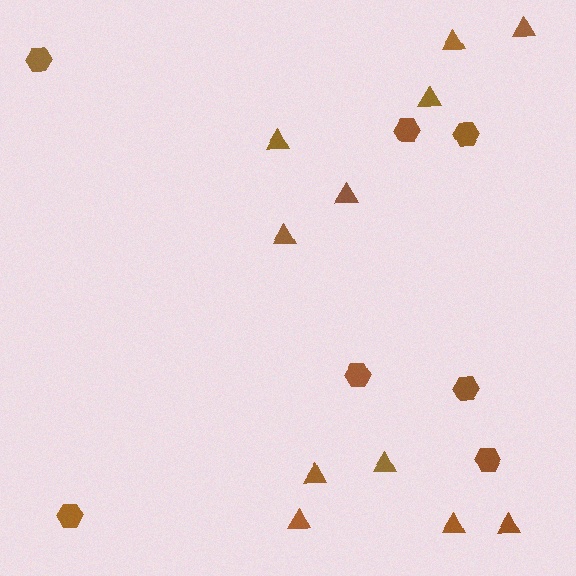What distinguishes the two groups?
There are 2 groups: one group of triangles (11) and one group of hexagons (7).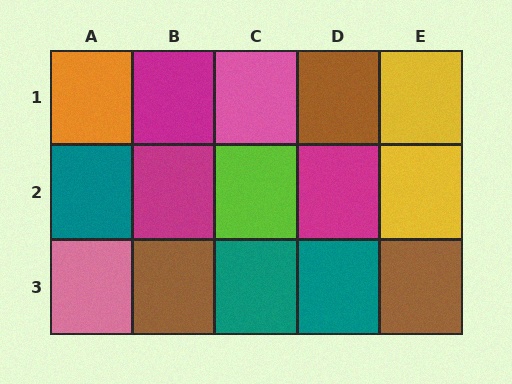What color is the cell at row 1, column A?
Orange.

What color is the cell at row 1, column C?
Pink.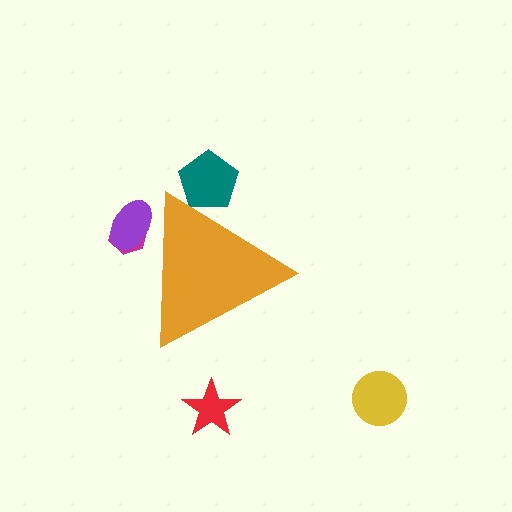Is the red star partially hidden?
No, the red star is fully visible.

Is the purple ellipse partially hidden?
Yes, the purple ellipse is partially hidden behind the orange triangle.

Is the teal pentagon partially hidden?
Yes, the teal pentagon is partially hidden behind the orange triangle.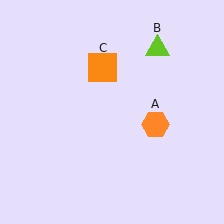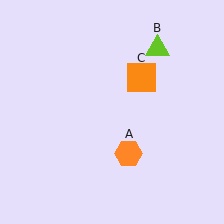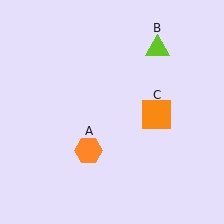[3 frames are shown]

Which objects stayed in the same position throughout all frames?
Lime triangle (object B) remained stationary.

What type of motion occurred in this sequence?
The orange hexagon (object A), orange square (object C) rotated clockwise around the center of the scene.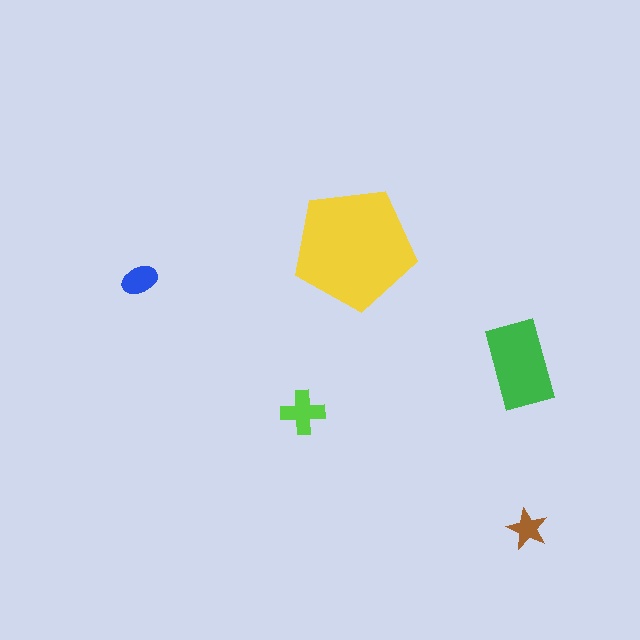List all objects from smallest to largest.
The brown star, the blue ellipse, the lime cross, the green rectangle, the yellow pentagon.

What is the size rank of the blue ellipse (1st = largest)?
4th.